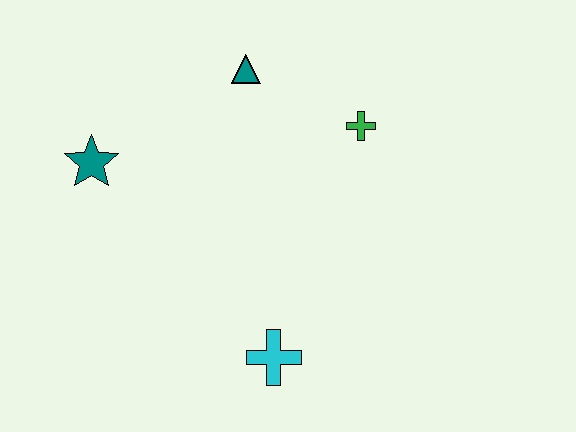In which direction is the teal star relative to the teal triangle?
The teal star is to the left of the teal triangle.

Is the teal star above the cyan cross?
Yes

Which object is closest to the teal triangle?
The green cross is closest to the teal triangle.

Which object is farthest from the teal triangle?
The cyan cross is farthest from the teal triangle.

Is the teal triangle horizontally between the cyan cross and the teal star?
Yes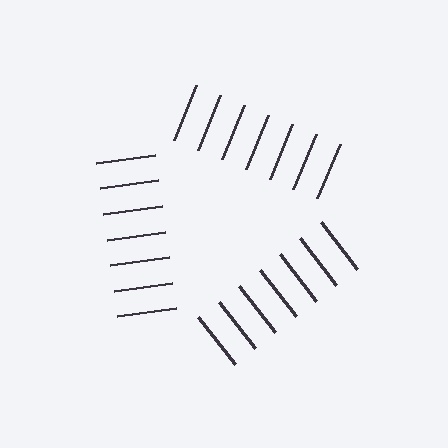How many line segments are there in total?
21 — 7 along each of the 3 edges.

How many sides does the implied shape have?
3 sides — the line-ends trace a triangle.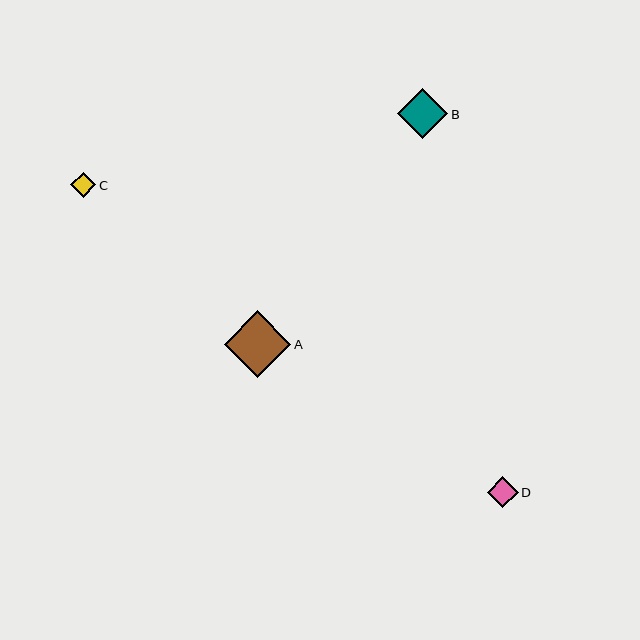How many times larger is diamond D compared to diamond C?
Diamond D is approximately 1.2 times the size of diamond C.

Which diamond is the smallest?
Diamond C is the smallest with a size of approximately 25 pixels.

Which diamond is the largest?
Diamond A is the largest with a size of approximately 66 pixels.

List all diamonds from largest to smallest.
From largest to smallest: A, B, D, C.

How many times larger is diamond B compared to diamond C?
Diamond B is approximately 2.0 times the size of diamond C.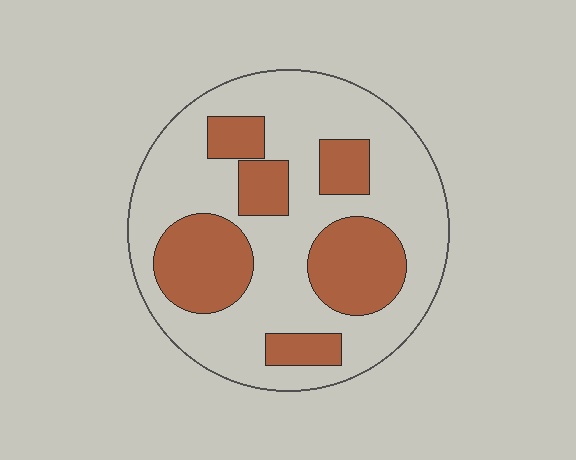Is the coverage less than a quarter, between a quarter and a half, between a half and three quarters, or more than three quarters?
Between a quarter and a half.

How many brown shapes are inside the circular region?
6.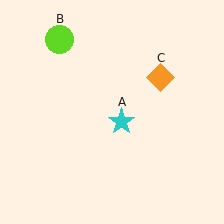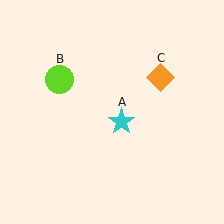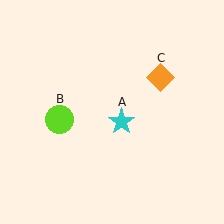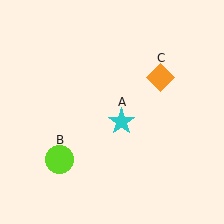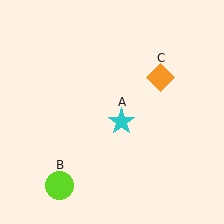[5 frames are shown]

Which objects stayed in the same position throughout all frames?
Cyan star (object A) and orange diamond (object C) remained stationary.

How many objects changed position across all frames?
1 object changed position: lime circle (object B).